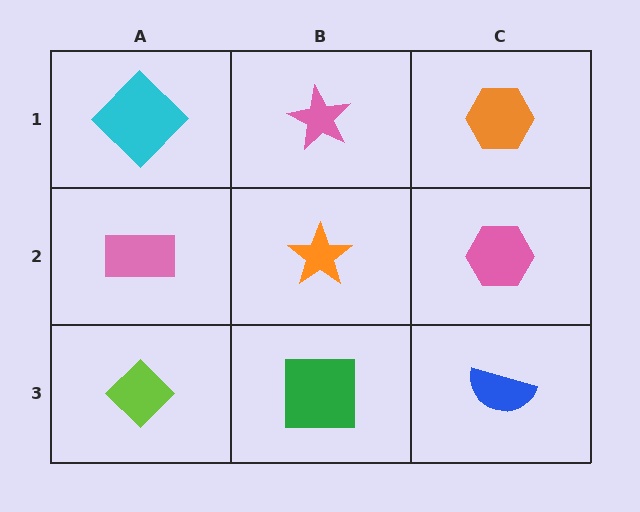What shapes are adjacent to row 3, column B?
An orange star (row 2, column B), a lime diamond (row 3, column A), a blue semicircle (row 3, column C).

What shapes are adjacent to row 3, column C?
A pink hexagon (row 2, column C), a green square (row 3, column B).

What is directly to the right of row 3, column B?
A blue semicircle.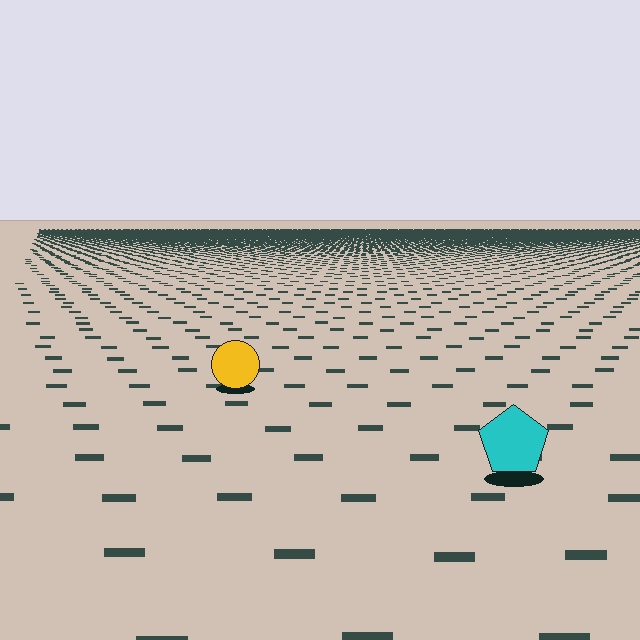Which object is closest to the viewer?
The cyan pentagon is closest. The texture marks near it are larger and more spread out.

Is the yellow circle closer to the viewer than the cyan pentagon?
No. The cyan pentagon is closer — you can tell from the texture gradient: the ground texture is coarser near it.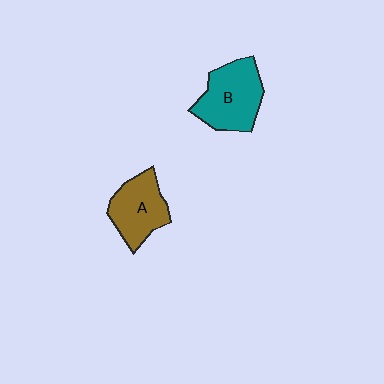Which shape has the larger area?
Shape B (teal).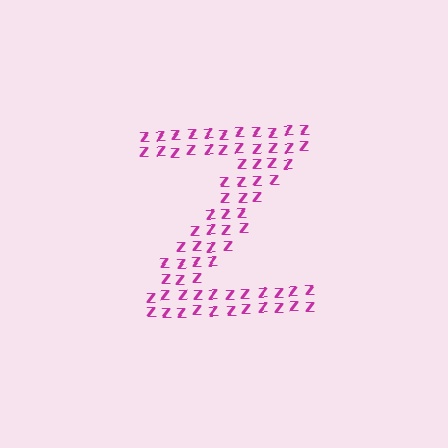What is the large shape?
The large shape is the letter Z.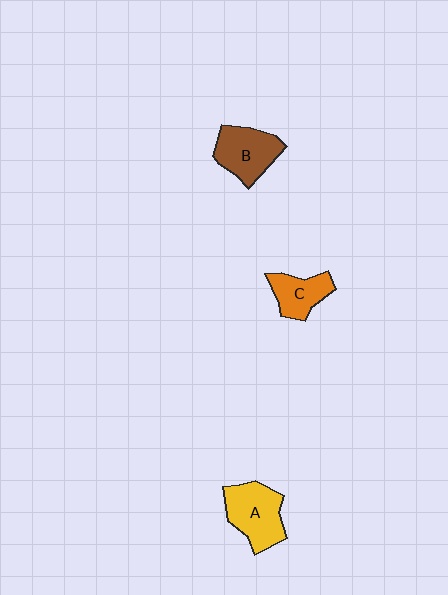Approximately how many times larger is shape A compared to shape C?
Approximately 1.4 times.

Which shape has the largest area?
Shape A (yellow).